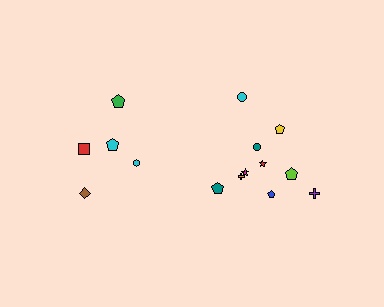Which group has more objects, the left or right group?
The right group.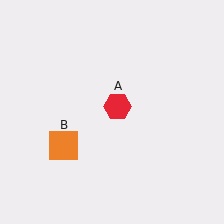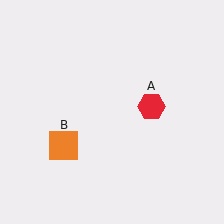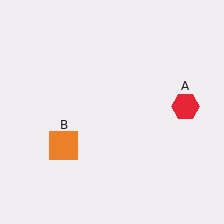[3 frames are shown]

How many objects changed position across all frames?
1 object changed position: red hexagon (object A).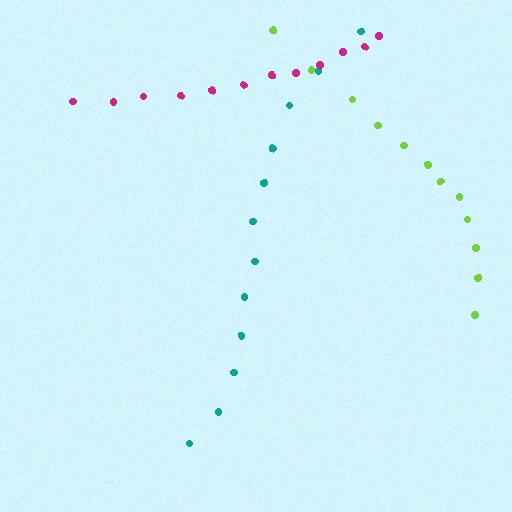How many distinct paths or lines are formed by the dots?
There are 3 distinct paths.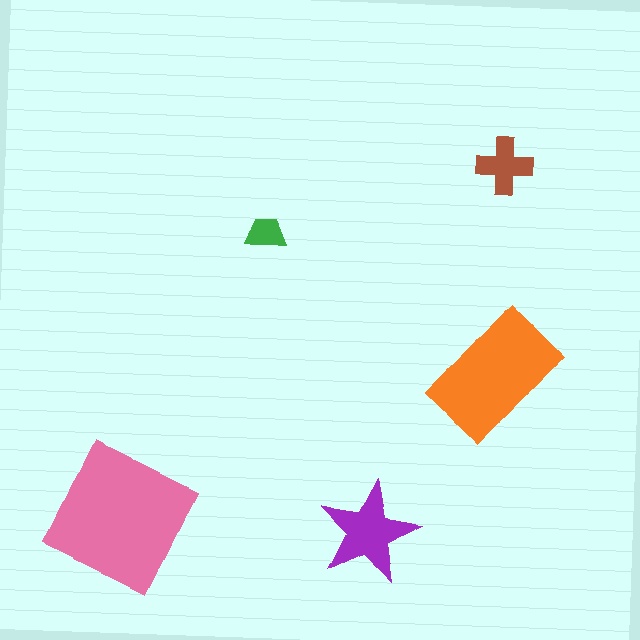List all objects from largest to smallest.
The pink square, the orange rectangle, the purple star, the brown cross, the green trapezoid.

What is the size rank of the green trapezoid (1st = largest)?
5th.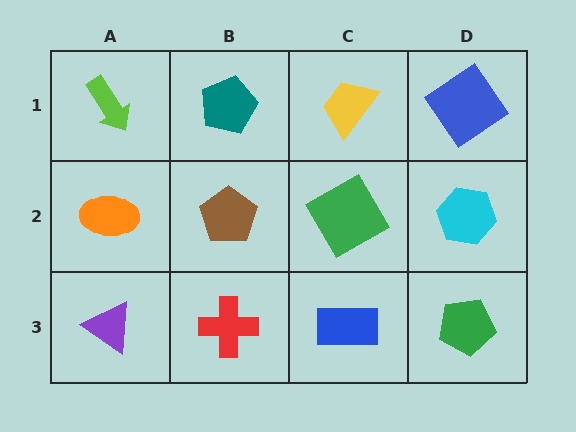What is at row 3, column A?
A purple triangle.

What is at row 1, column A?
A lime arrow.